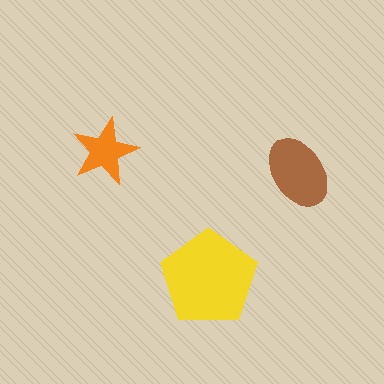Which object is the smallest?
The orange star.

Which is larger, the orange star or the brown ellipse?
The brown ellipse.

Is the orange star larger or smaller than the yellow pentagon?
Smaller.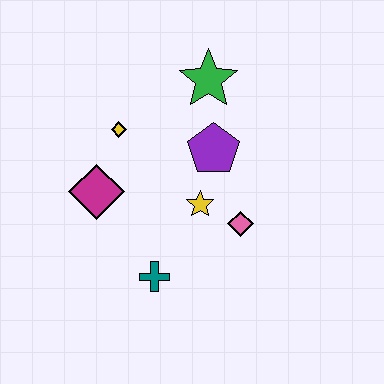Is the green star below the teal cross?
No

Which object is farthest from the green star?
The teal cross is farthest from the green star.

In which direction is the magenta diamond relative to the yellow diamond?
The magenta diamond is below the yellow diamond.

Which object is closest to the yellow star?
The pink diamond is closest to the yellow star.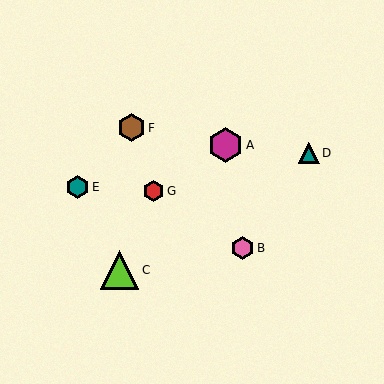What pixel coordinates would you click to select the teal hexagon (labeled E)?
Click at (78, 187) to select the teal hexagon E.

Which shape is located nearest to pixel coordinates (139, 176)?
The red hexagon (labeled G) at (153, 191) is nearest to that location.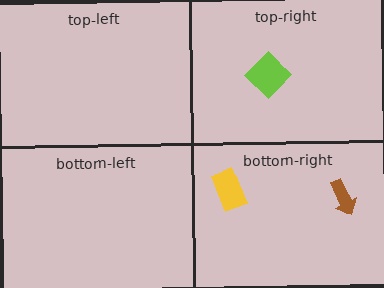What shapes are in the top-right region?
The lime diamond.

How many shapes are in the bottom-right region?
2.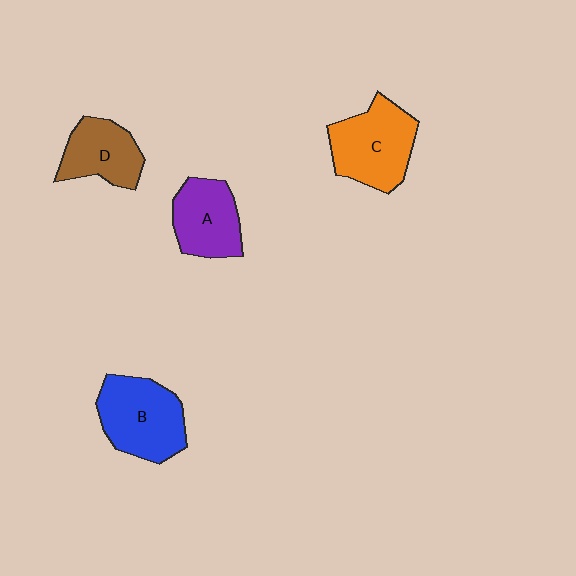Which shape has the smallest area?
Shape D (brown).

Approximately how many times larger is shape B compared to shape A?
Approximately 1.3 times.